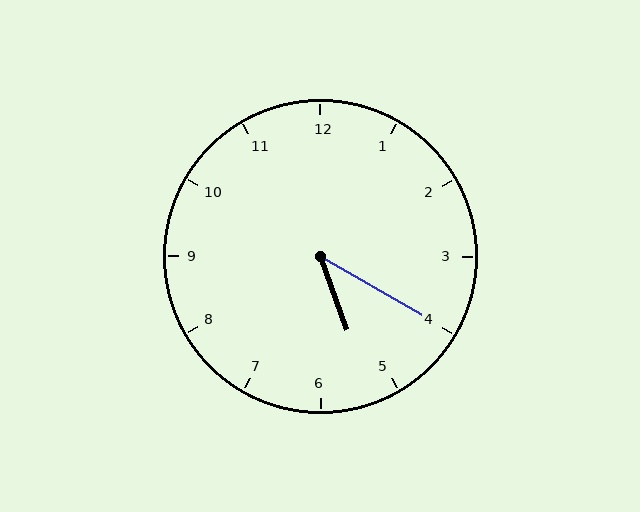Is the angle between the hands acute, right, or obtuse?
It is acute.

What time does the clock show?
5:20.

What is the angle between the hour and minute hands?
Approximately 40 degrees.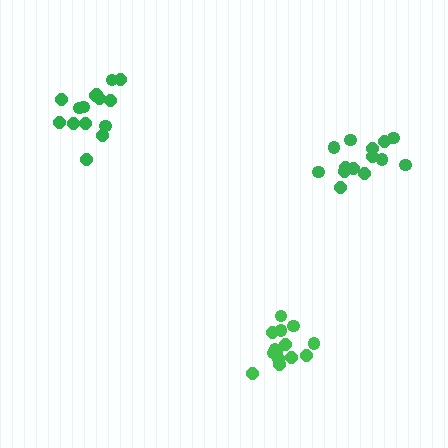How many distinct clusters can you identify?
There are 3 distinct clusters.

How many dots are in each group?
Group 1: 14 dots, Group 2: 14 dots, Group 3: 15 dots (43 total).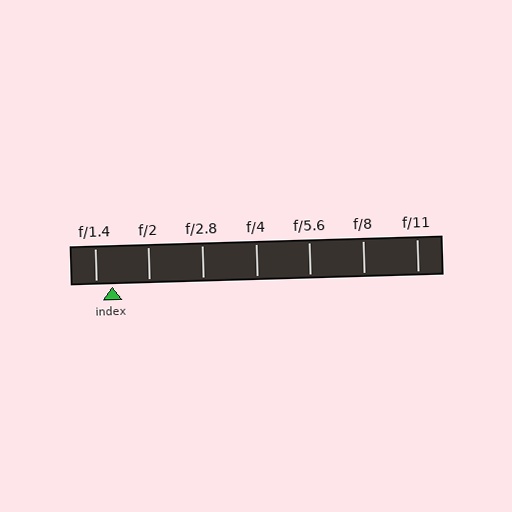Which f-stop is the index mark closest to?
The index mark is closest to f/1.4.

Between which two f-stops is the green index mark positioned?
The index mark is between f/1.4 and f/2.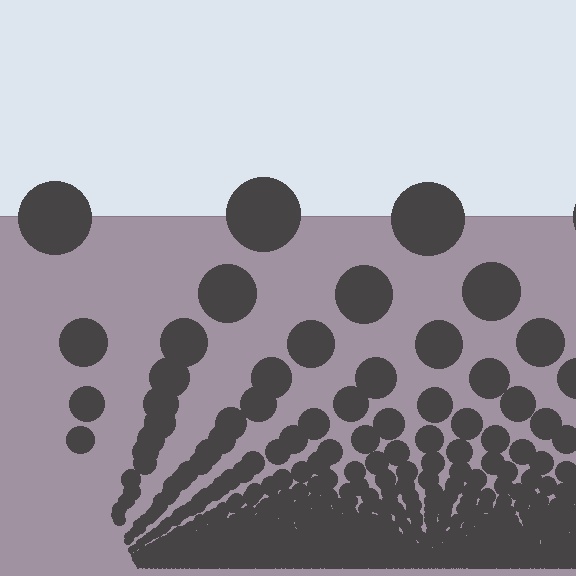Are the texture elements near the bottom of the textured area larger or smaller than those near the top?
Smaller. The gradient is inverted — elements near the bottom are smaller and denser.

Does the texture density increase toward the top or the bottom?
Density increases toward the bottom.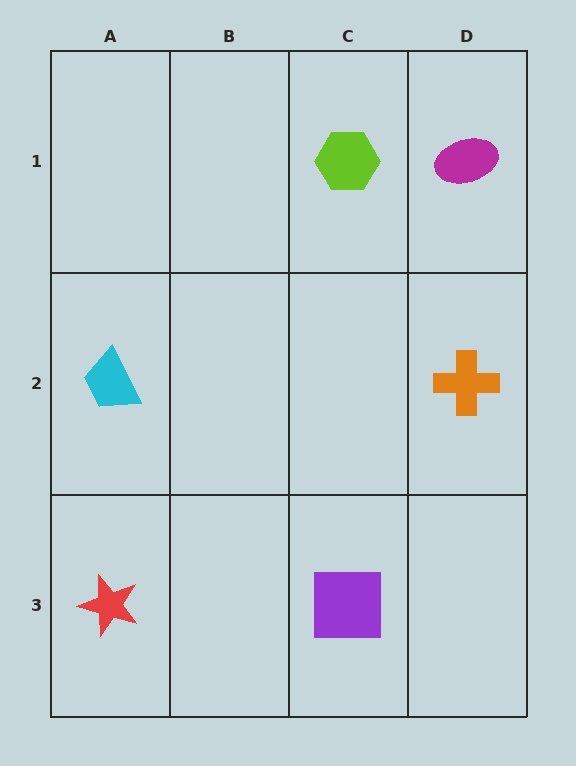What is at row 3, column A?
A red star.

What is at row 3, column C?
A purple square.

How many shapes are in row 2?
2 shapes.